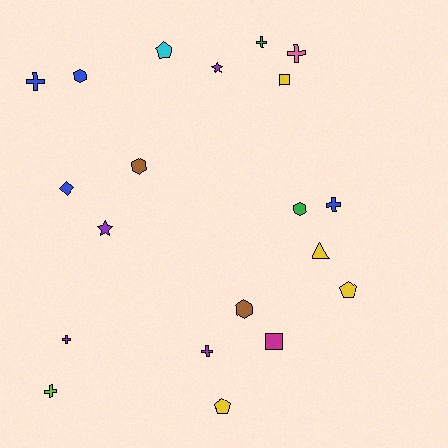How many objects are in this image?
There are 20 objects.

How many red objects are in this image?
There are no red objects.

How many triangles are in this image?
There is 1 triangle.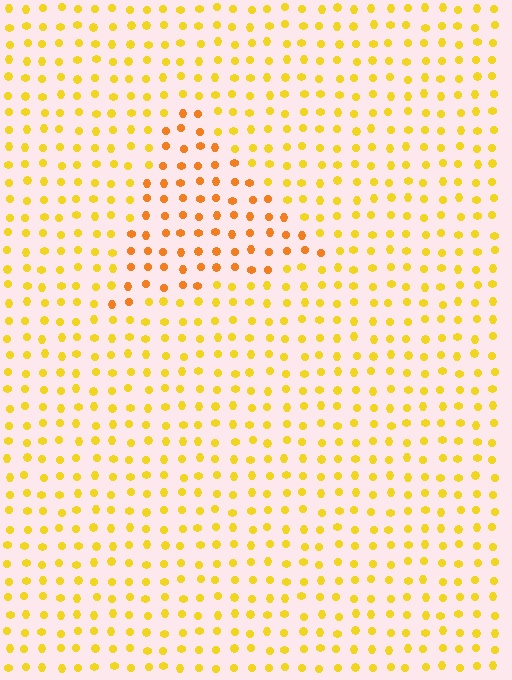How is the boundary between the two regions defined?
The boundary is defined purely by a slight shift in hue (about 25 degrees). Spacing, size, and orientation are identical on both sides.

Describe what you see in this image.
The image is filled with small yellow elements in a uniform arrangement. A triangle-shaped region is visible where the elements are tinted to a slightly different hue, forming a subtle color boundary.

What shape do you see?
I see a triangle.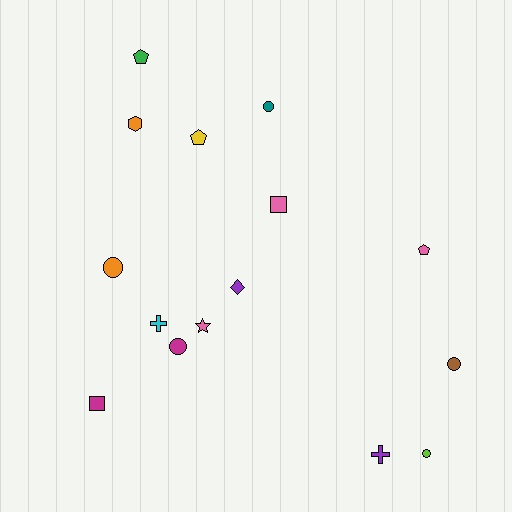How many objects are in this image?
There are 15 objects.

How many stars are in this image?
There is 1 star.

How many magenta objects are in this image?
There are 2 magenta objects.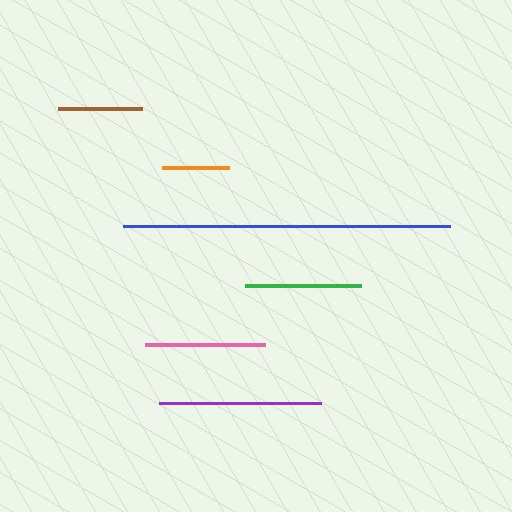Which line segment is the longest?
The blue line is the longest at approximately 327 pixels.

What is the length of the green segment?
The green segment is approximately 116 pixels long.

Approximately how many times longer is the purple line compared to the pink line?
The purple line is approximately 1.4 times the length of the pink line.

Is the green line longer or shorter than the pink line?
The pink line is longer than the green line.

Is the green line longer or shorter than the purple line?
The purple line is longer than the green line.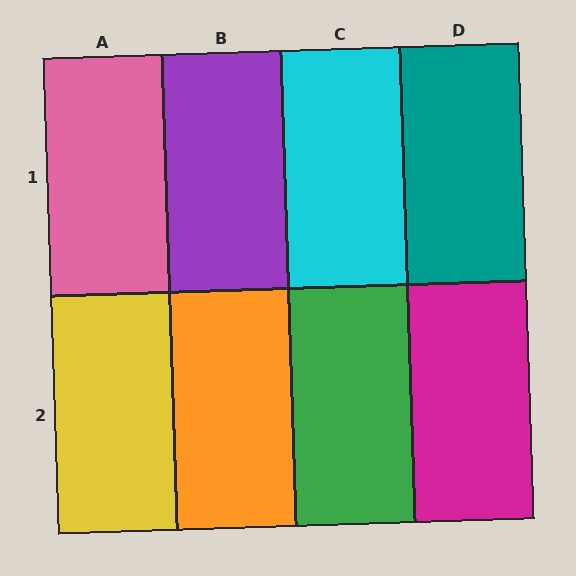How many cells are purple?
1 cell is purple.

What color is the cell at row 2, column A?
Yellow.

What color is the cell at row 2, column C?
Green.